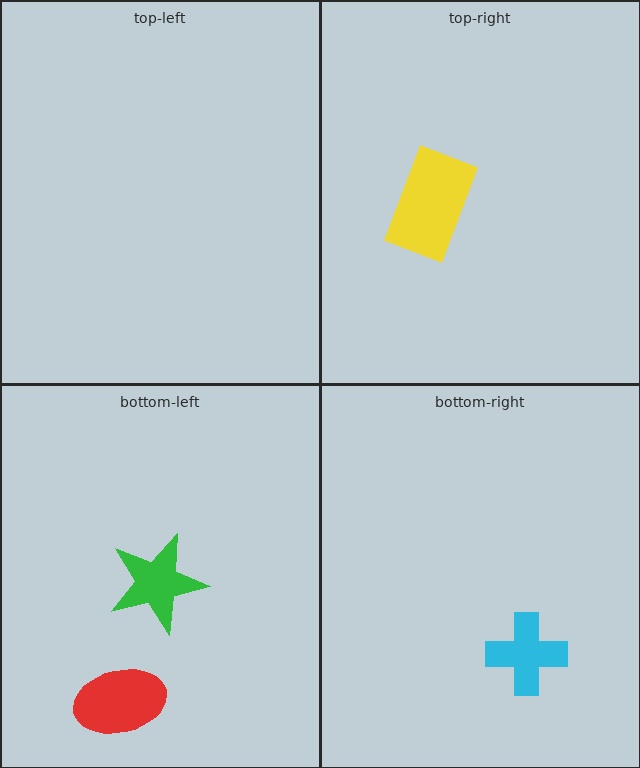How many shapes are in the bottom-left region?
2.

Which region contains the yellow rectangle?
The top-right region.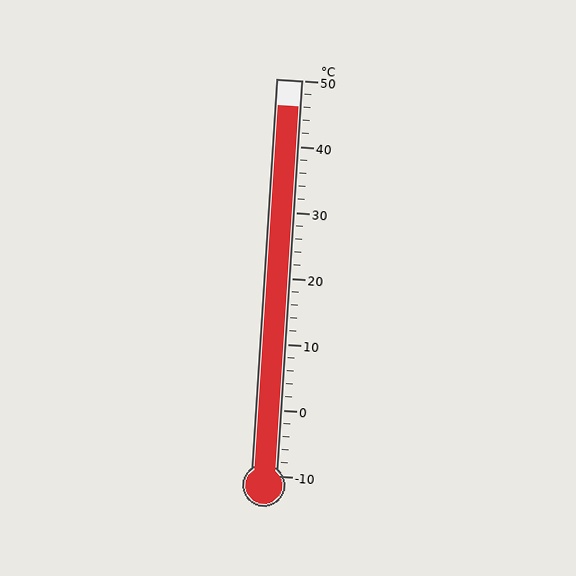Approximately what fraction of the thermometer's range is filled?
The thermometer is filled to approximately 95% of its range.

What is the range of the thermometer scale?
The thermometer scale ranges from -10°C to 50°C.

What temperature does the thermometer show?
The thermometer shows approximately 46°C.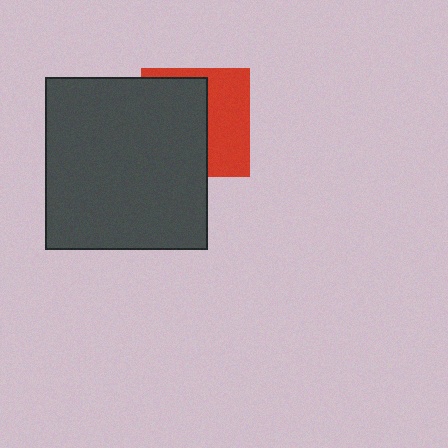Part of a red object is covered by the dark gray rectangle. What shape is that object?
It is a square.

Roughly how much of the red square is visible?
A small part of it is visible (roughly 44%).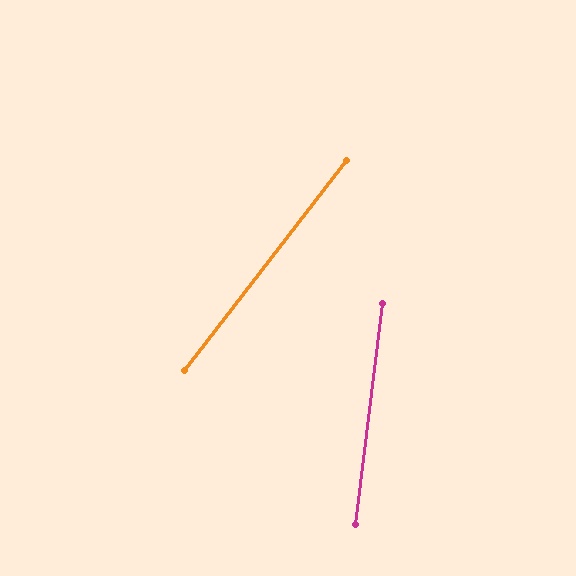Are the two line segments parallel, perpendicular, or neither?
Neither parallel nor perpendicular — they differ by about 31°.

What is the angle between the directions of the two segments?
Approximately 31 degrees.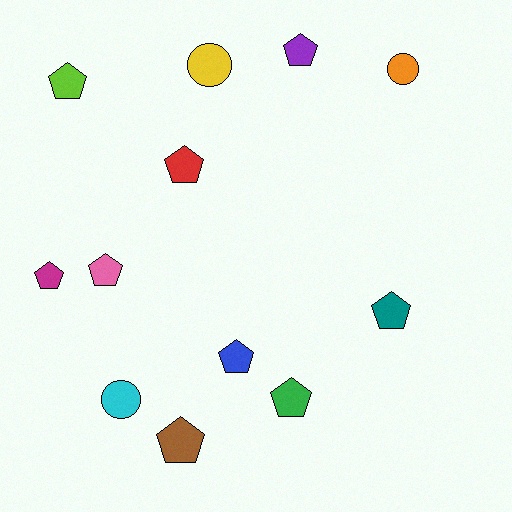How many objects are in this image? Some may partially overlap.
There are 12 objects.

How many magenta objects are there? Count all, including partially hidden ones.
There is 1 magenta object.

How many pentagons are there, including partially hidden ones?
There are 9 pentagons.